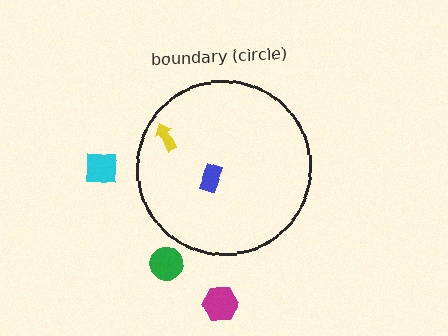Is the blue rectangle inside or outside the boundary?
Inside.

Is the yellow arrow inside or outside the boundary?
Inside.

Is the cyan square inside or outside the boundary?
Outside.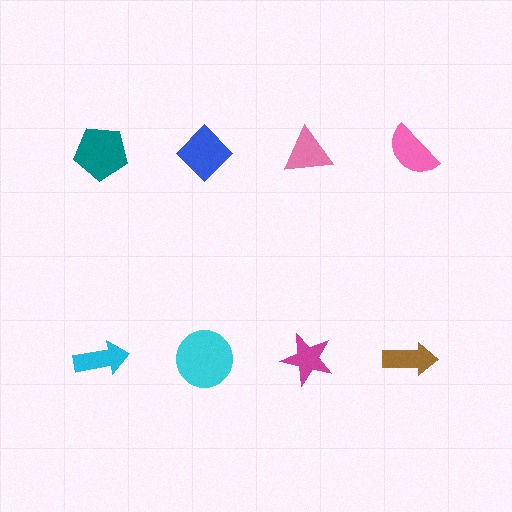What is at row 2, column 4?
A brown arrow.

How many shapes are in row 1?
4 shapes.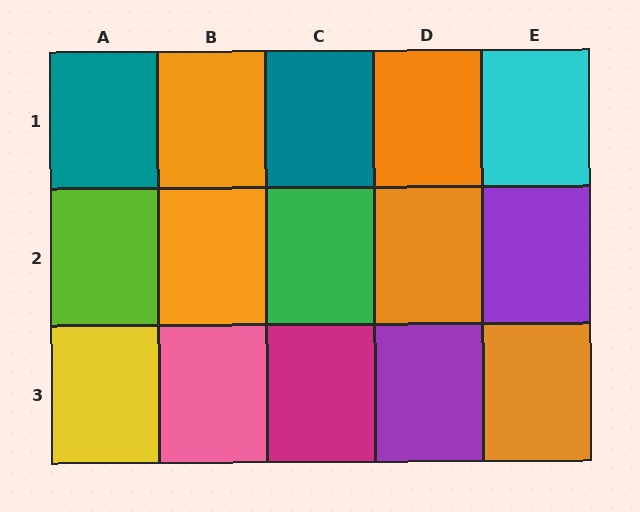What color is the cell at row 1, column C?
Teal.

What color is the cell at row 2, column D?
Orange.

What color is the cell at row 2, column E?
Purple.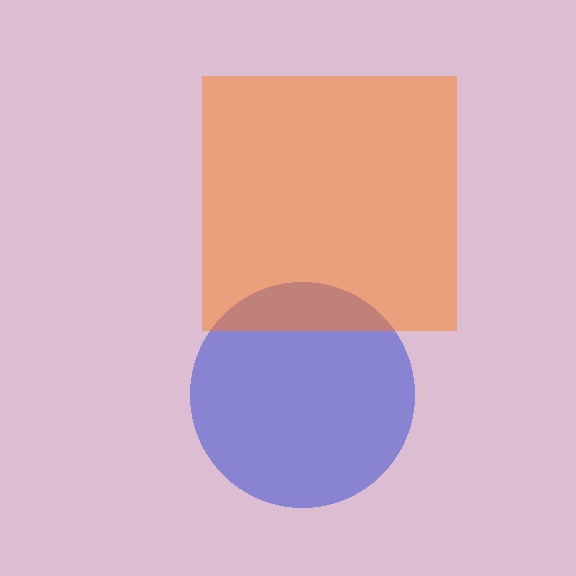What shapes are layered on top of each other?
The layered shapes are: a blue circle, an orange square.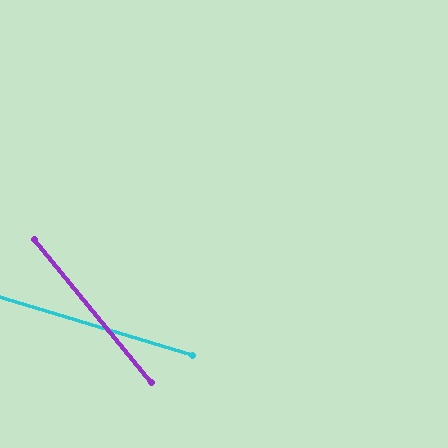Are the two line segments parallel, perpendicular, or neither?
Neither parallel nor perpendicular — they differ by about 34°.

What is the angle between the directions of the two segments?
Approximately 34 degrees.